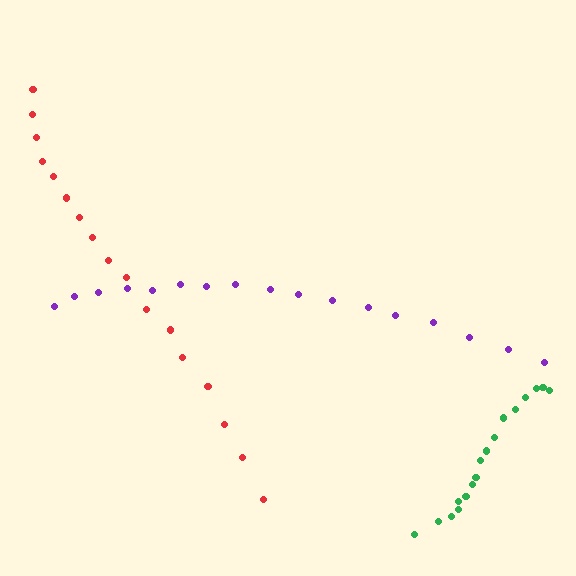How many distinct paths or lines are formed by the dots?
There are 3 distinct paths.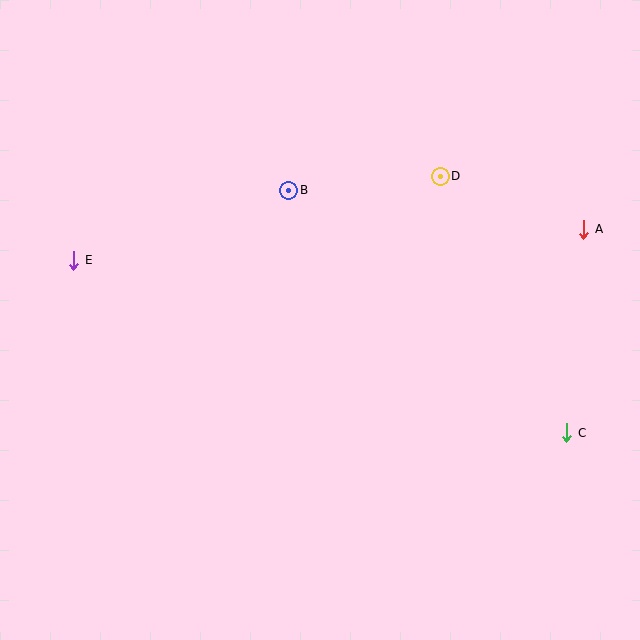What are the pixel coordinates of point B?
Point B is at (289, 190).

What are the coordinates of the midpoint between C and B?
The midpoint between C and B is at (428, 311).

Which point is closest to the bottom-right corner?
Point C is closest to the bottom-right corner.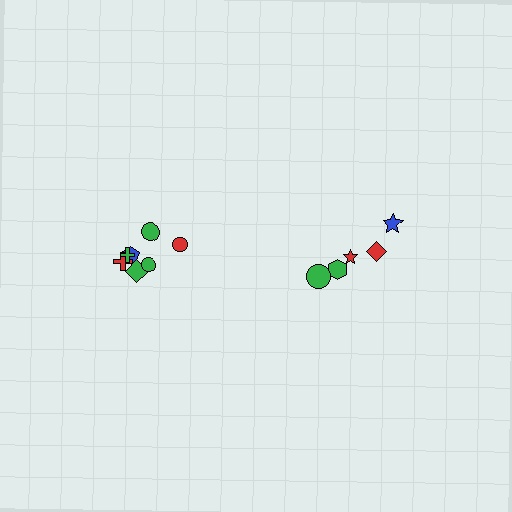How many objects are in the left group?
There are 7 objects.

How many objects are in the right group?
There are 5 objects.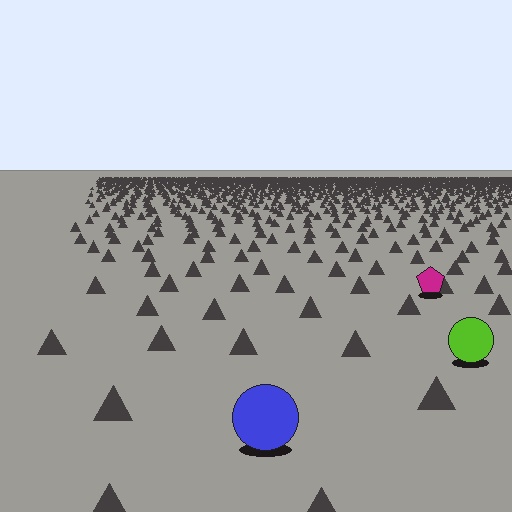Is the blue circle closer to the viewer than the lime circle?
Yes. The blue circle is closer — you can tell from the texture gradient: the ground texture is coarser near it.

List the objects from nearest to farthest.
From nearest to farthest: the blue circle, the lime circle, the magenta pentagon.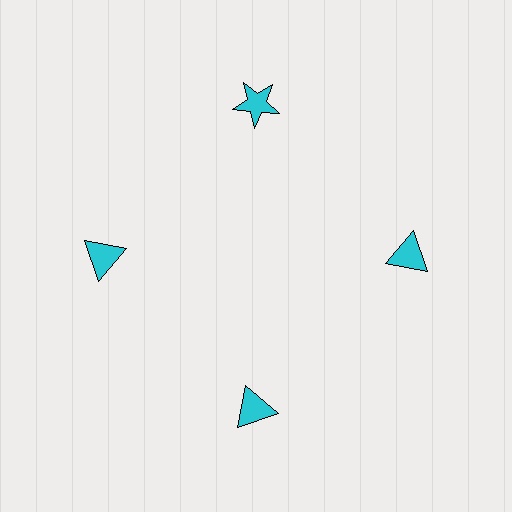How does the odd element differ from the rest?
It has a different shape: star instead of triangle.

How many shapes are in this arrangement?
There are 4 shapes arranged in a ring pattern.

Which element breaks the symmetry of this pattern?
The cyan star at roughly the 12 o'clock position breaks the symmetry. All other shapes are cyan triangles.